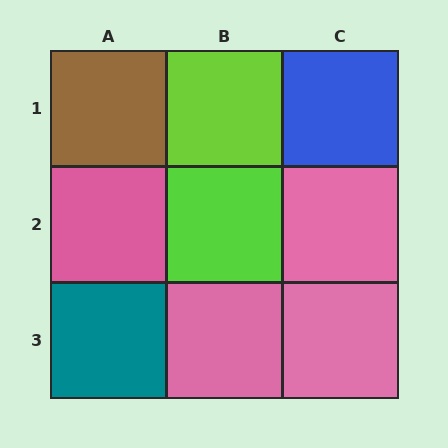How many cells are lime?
2 cells are lime.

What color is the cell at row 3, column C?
Pink.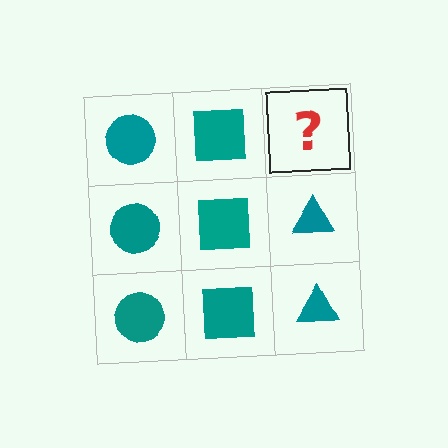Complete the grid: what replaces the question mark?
The question mark should be replaced with a teal triangle.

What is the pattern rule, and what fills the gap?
The rule is that each column has a consistent shape. The gap should be filled with a teal triangle.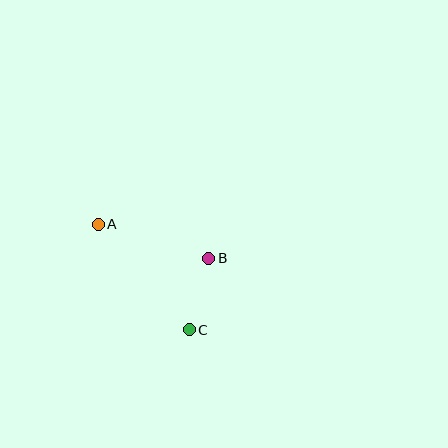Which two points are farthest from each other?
Points A and C are farthest from each other.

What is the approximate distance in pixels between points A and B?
The distance between A and B is approximately 116 pixels.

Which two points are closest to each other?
Points B and C are closest to each other.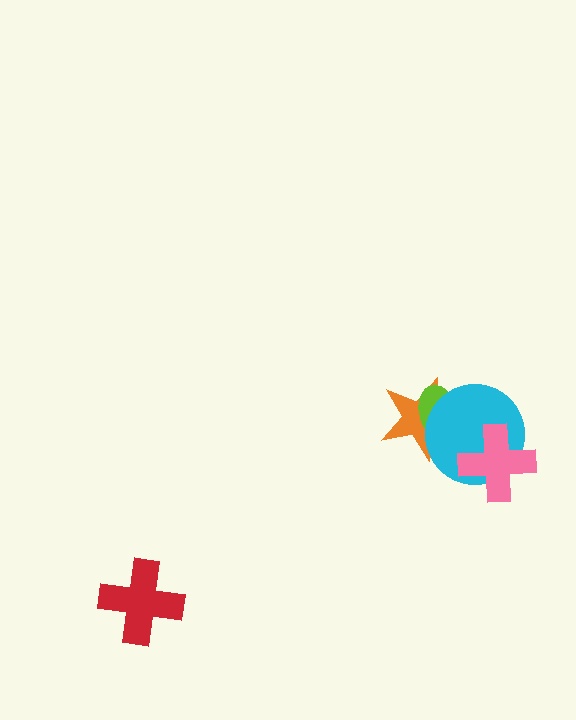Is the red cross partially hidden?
No, no other shape covers it.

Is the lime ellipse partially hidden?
Yes, it is partially covered by another shape.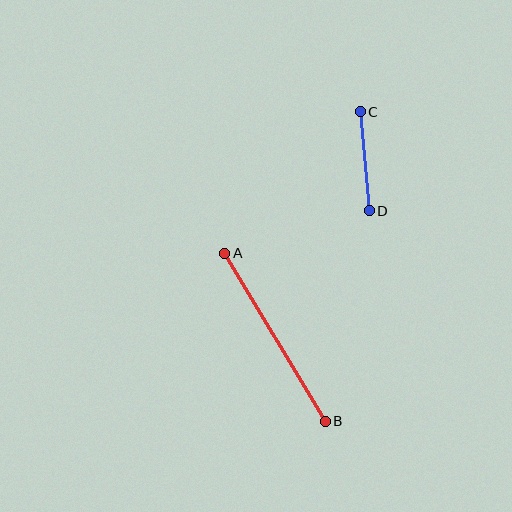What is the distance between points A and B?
The distance is approximately 195 pixels.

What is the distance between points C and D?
The distance is approximately 99 pixels.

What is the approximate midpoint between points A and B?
The midpoint is at approximately (275, 337) pixels.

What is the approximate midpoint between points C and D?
The midpoint is at approximately (365, 161) pixels.